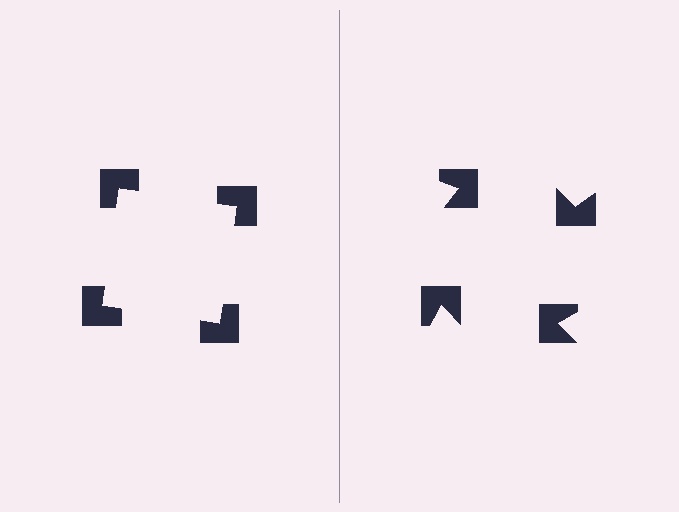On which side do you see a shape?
An illusory square appears on the left side. On the right side the wedge cuts are rotated, so no coherent shape forms.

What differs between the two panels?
The notched squares are positioned identically on both sides; only the wedge orientations differ. On the left they align to a square; on the right they are misaligned.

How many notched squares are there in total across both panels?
8 — 4 on each side.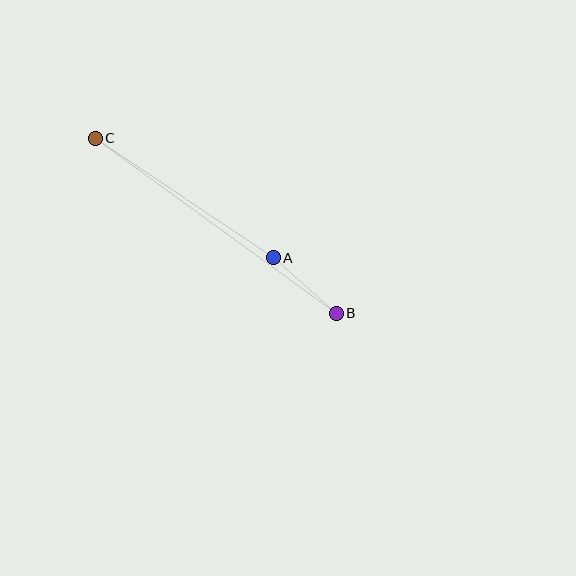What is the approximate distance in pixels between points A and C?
The distance between A and C is approximately 214 pixels.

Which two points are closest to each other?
Points A and B are closest to each other.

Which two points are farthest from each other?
Points B and C are farthest from each other.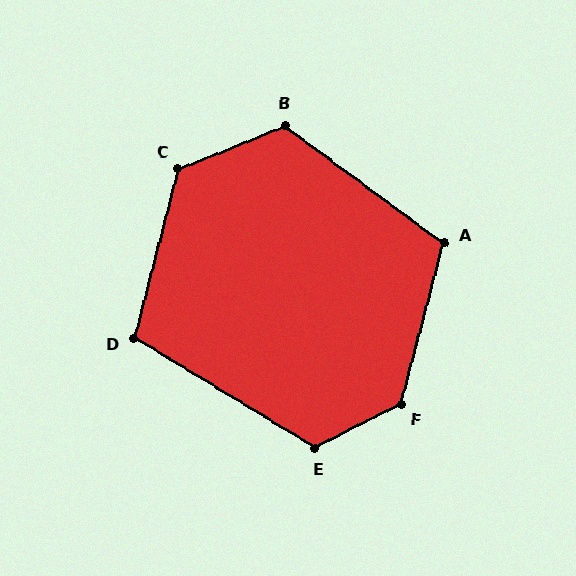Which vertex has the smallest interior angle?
D, at approximately 107 degrees.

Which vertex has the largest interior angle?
F, at approximately 132 degrees.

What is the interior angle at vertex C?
Approximately 127 degrees (obtuse).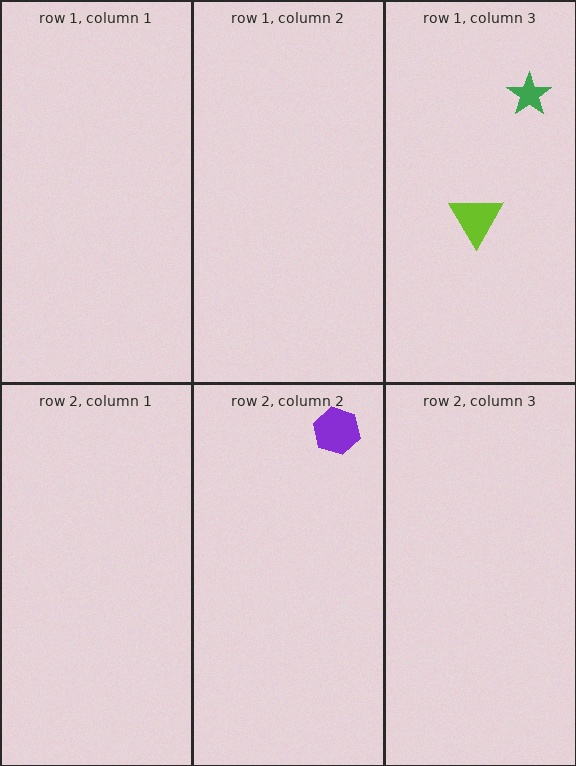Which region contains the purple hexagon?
The row 2, column 2 region.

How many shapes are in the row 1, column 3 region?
2.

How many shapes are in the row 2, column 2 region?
1.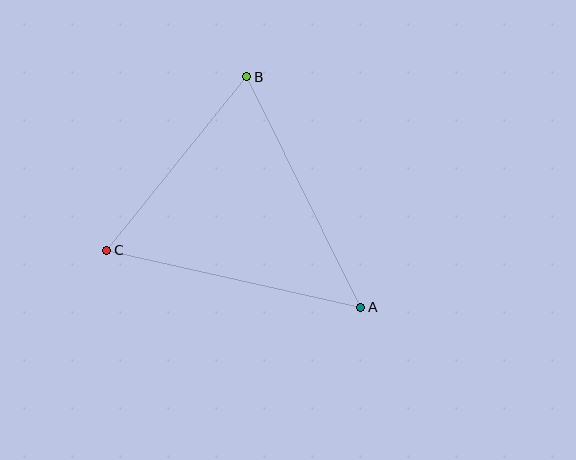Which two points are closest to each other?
Points B and C are closest to each other.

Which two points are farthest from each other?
Points A and C are farthest from each other.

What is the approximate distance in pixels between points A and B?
The distance between A and B is approximately 257 pixels.